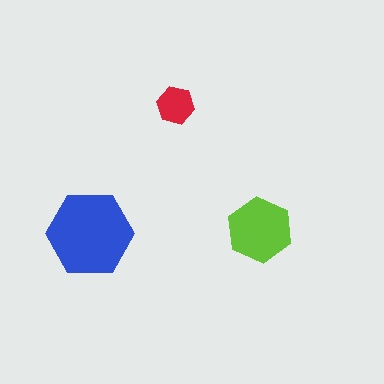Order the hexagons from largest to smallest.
the blue one, the lime one, the red one.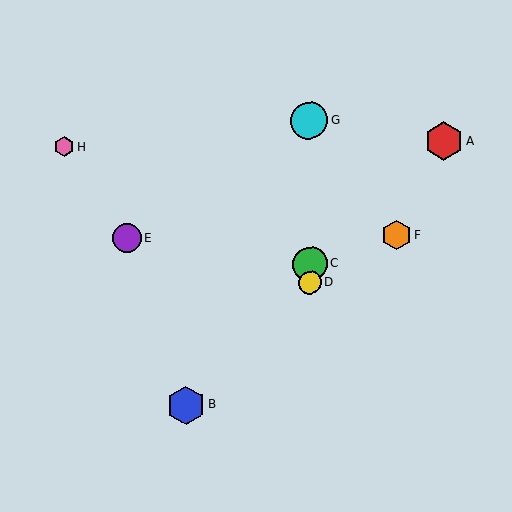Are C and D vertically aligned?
Yes, both are at x≈310.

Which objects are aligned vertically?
Objects C, D, G are aligned vertically.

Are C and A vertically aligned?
No, C is at x≈310 and A is at x≈444.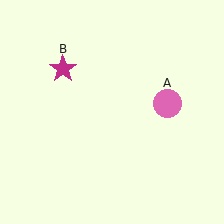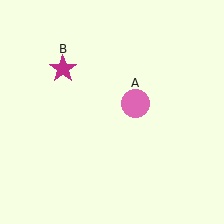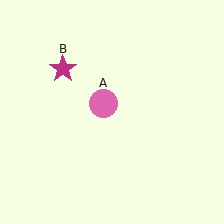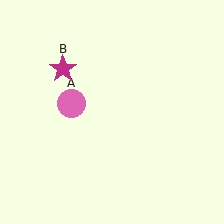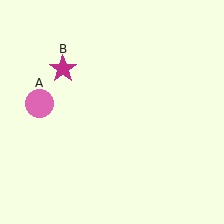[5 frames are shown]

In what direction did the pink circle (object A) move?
The pink circle (object A) moved left.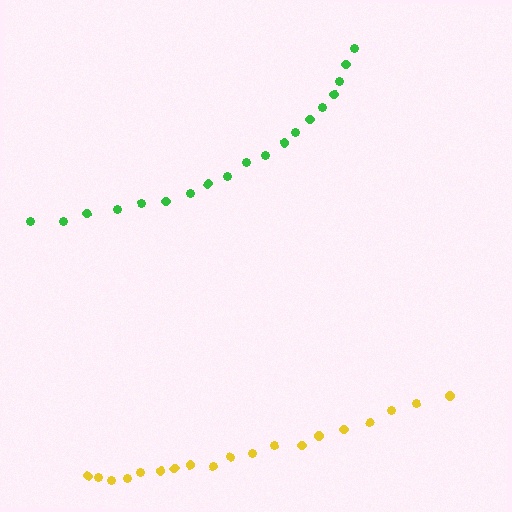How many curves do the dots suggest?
There are 2 distinct paths.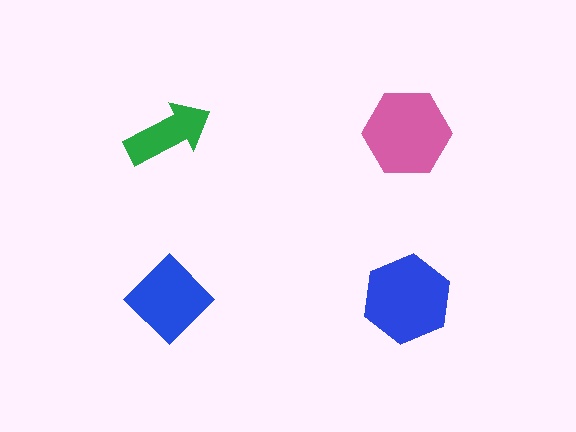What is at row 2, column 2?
A blue hexagon.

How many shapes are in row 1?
2 shapes.